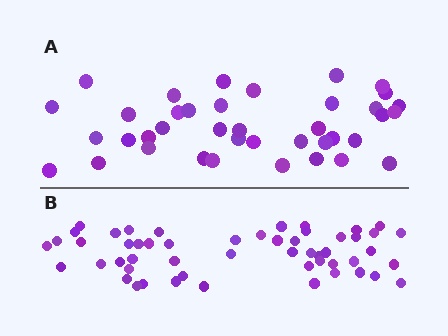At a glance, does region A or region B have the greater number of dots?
Region B (the bottom region) has more dots.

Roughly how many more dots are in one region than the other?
Region B has approximately 15 more dots than region A.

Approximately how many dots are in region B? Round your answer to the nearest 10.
About 50 dots. (The exact count is 53, which rounds to 50.)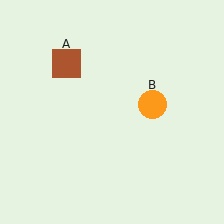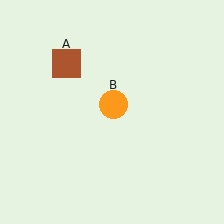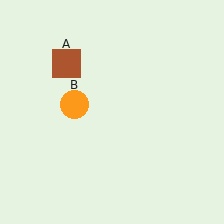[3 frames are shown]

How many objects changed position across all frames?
1 object changed position: orange circle (object B).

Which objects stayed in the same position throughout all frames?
Brown square (object A) remained stationary.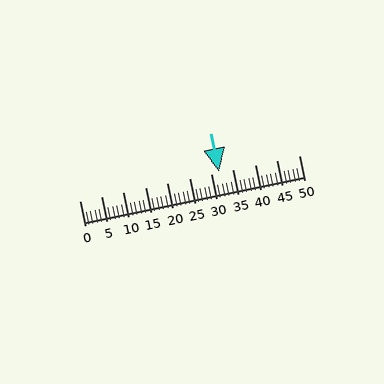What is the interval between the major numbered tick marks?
The major tick marks are spaced 5 units apart.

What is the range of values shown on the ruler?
The ruler shows values from 0 to 50.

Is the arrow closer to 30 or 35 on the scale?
The arrow is closer to 30.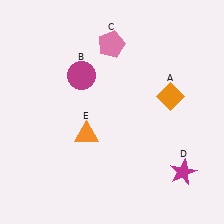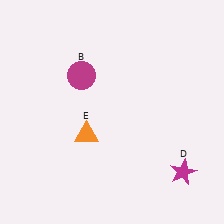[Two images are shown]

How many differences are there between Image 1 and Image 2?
There are 2 differences between the two images.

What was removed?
The orange diamond (A), the pink pentagon (C) were removed in Image 2.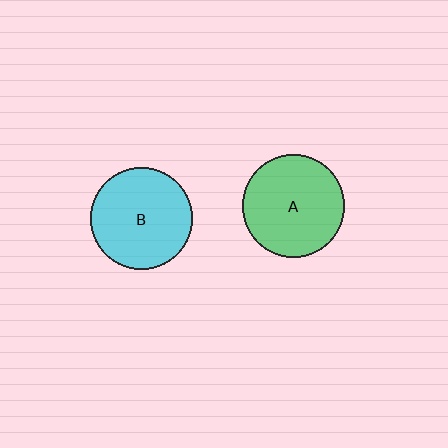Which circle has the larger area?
Circle B (cyan).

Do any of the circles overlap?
No, none of the circles overlap.